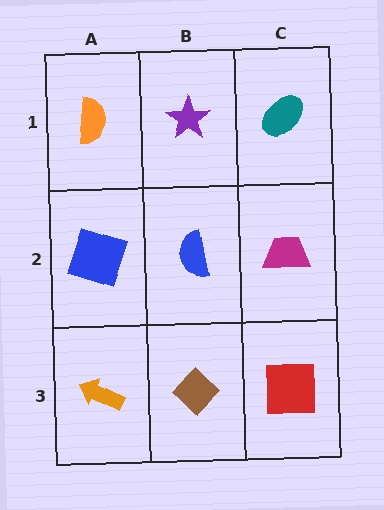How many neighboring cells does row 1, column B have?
3.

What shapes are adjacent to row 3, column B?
A blue semicircle (row 2, column B), an orange arrow (row 3, column A), a red square (row 3, column C).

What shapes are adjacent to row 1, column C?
A magenta trapezoid (row 2, column C), a purple star (row 1, column B).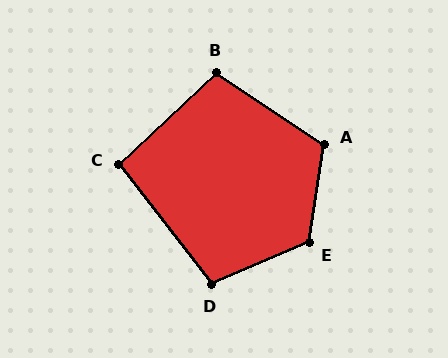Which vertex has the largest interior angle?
E, at approximately 122 degrees.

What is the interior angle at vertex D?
Approximately 104 degrees (obtuse).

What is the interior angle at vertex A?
Approximately 115 degrees (obtuse).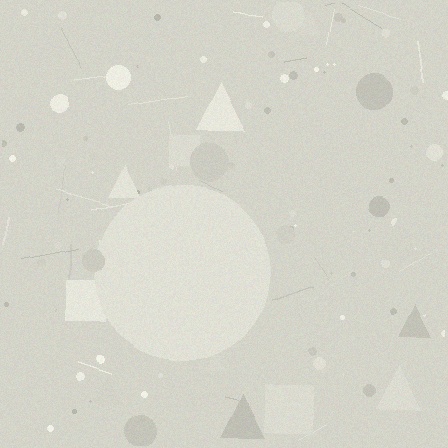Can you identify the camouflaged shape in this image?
The camouflaged shape is a circle.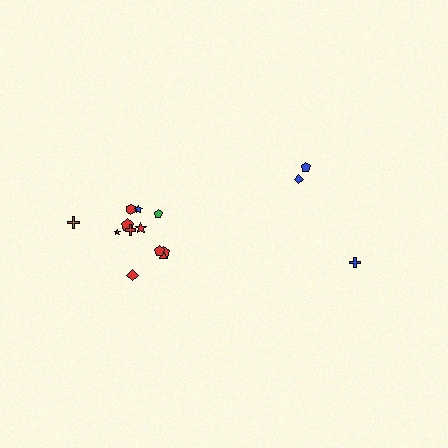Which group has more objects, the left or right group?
The left group.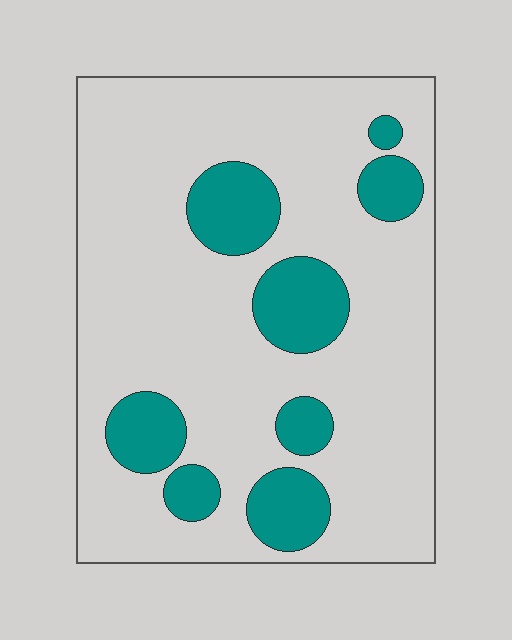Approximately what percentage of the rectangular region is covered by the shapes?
Approximately 20%.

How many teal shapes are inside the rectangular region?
8.